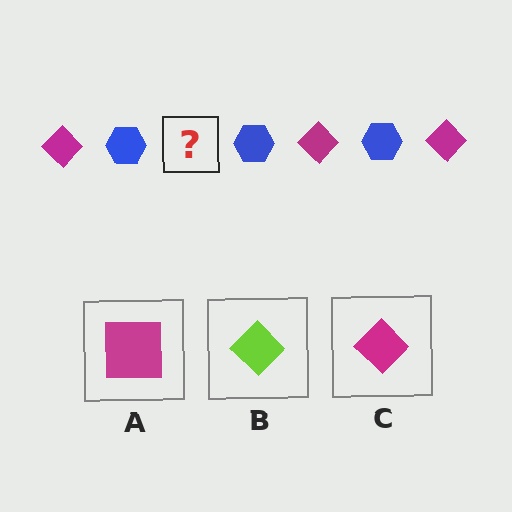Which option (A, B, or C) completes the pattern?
C.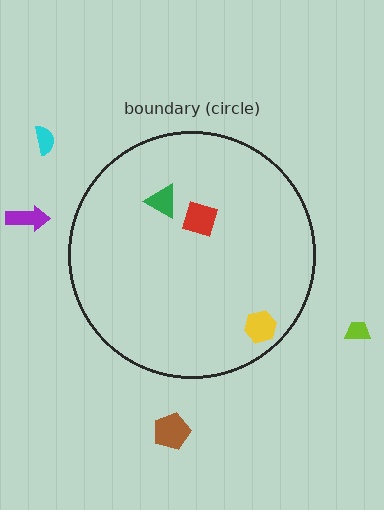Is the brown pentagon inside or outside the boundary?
Outside.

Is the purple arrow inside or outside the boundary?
Outside.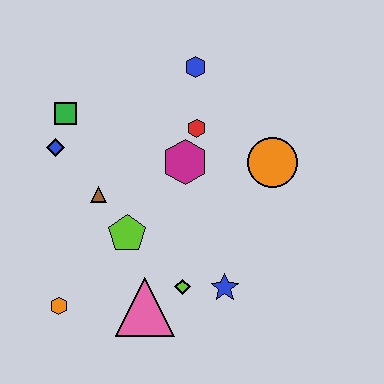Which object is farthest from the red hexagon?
The orange hexagon is farthest from the red hexagon.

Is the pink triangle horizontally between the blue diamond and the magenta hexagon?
Yes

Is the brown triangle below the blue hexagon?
Yes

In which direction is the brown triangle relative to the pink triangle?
The brown triangle is above the pink triangle.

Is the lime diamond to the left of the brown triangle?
No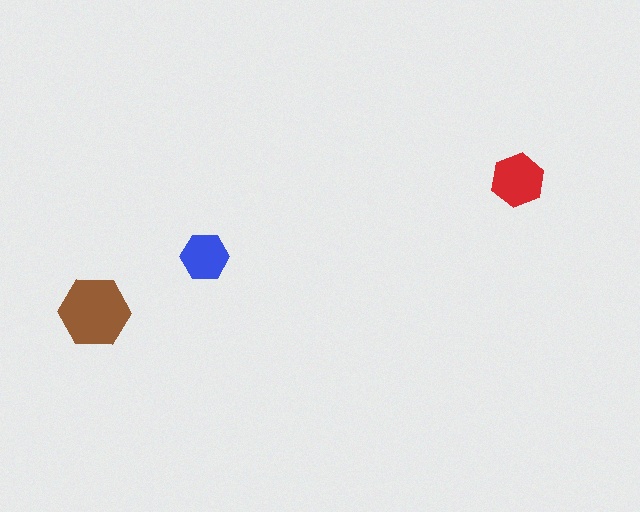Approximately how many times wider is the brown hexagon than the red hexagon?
About 1.5 times wider.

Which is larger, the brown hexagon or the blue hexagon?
The brown one.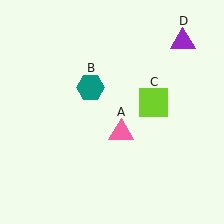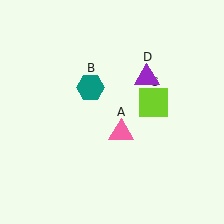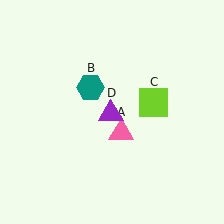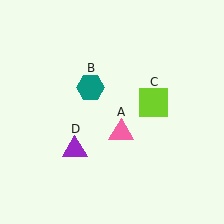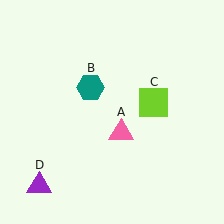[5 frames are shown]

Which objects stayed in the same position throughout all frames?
Pink triangle (object A) and teal hexagon (object B) and lime square (object C) remained stationary.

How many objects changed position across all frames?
1 object changed position: purple triangle (object D).